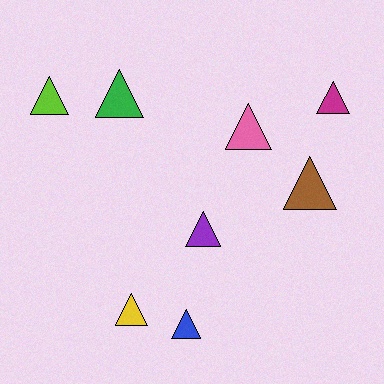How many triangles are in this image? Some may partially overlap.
There are 8 triangles.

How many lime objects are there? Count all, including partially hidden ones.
There is 1 lime object.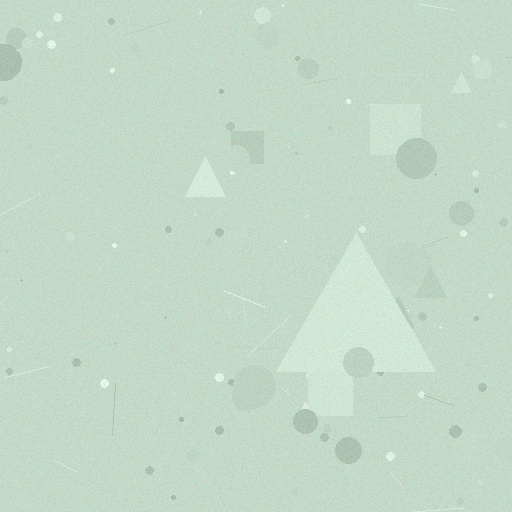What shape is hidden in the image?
A triangle is hidden in the image.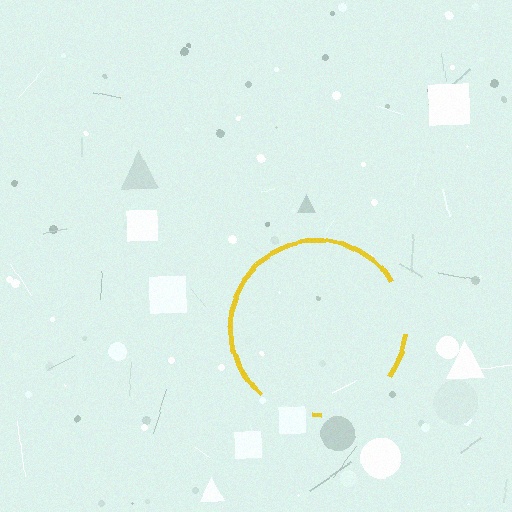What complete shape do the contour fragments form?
The contour fragments form a circle.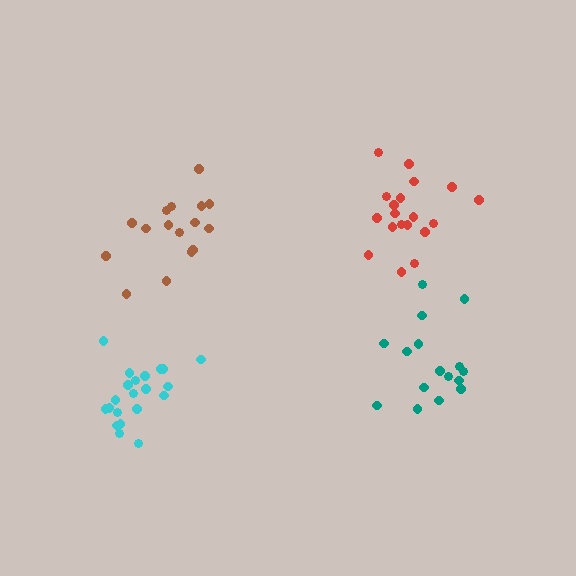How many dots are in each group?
Group 1: 16 dots, Group 2: 16 dots, Group 3: 21 dots, Group 4: 19 dots (72 total).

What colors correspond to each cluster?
The clusters are colored: brown, teal, cyan, red.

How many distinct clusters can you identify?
There are 4 distinct clusters.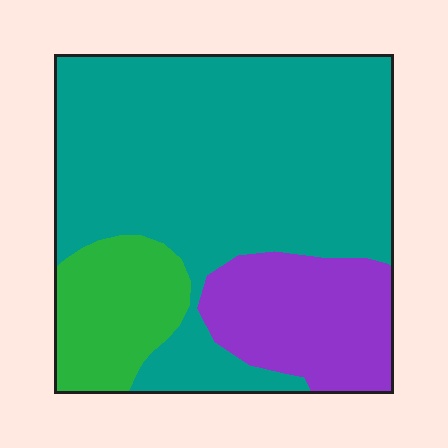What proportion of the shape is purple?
Purple covers 19% of the shape.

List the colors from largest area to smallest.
From largest to smallest: teal, purple, green.